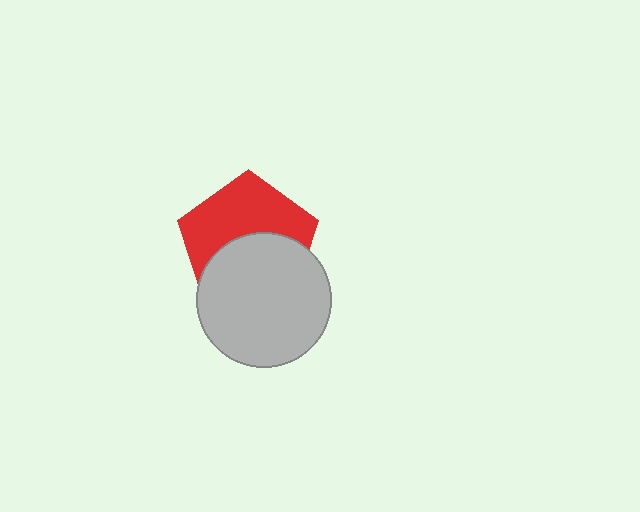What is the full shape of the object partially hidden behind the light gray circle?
The partially hidden object is a red pentagon.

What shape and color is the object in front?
The object in front is a light gray circle.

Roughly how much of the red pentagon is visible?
About half of it is visible (roughly 52%).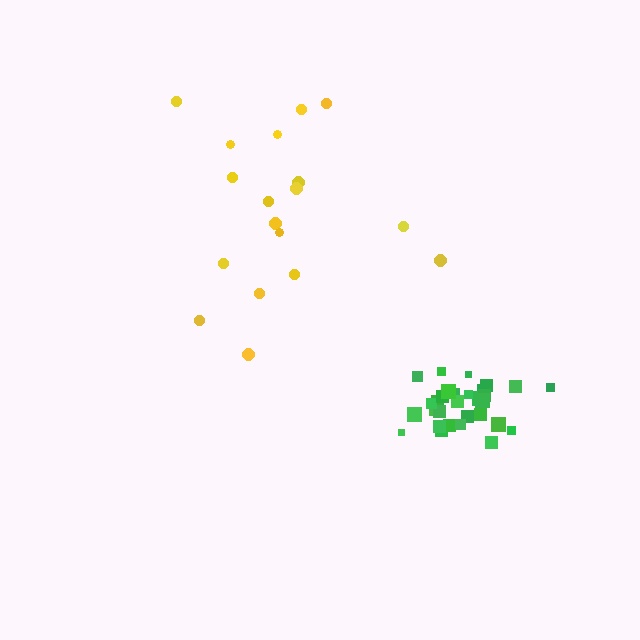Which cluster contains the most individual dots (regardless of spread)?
Green (31).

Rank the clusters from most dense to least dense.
green, yellow.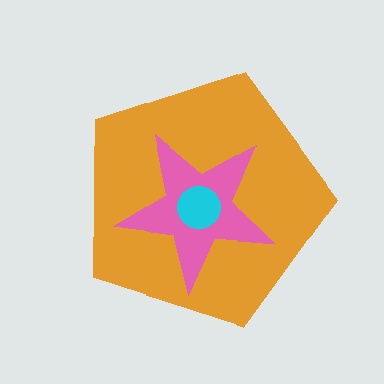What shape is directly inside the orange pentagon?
The pink star.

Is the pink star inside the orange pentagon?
Yes.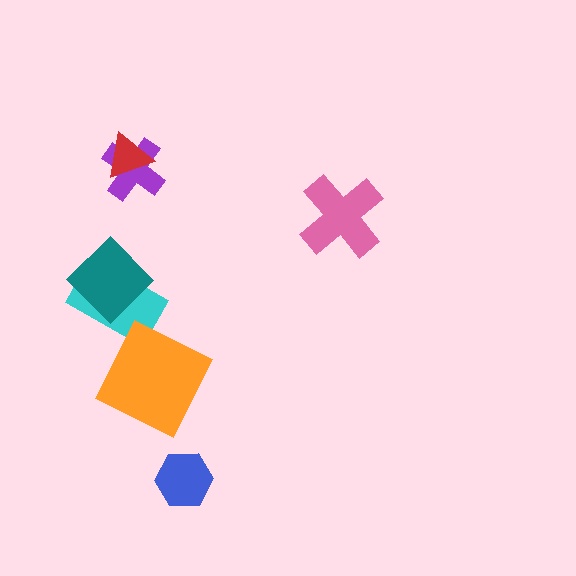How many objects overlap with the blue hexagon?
0 objects overlap with the blue hexagon.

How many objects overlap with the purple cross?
1 object overlaps with the purple cross.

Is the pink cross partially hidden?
No, no other shape covers it.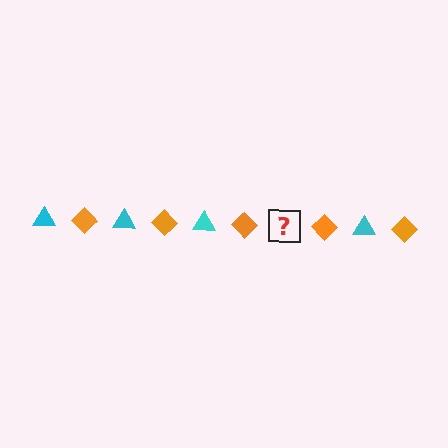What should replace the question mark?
The question mark should be replaced with a cyan triangle.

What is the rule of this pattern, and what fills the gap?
The rule is that the pattern alternates between cyan triangle and orange diamond. The gap should be filled with a cyan triangle.